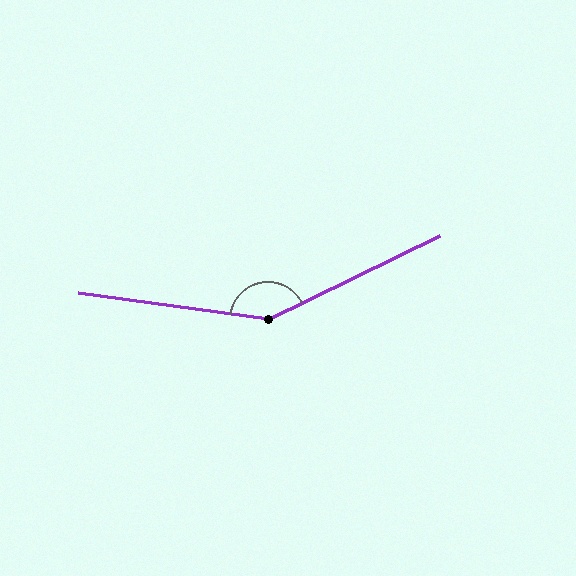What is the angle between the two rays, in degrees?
Approximately 146 degrees.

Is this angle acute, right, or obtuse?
It is obtuse.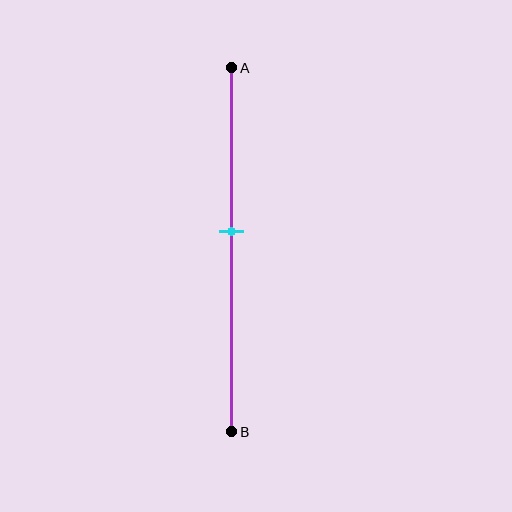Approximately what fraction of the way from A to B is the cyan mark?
The cyan mark is approximately 45% of the way from A to B.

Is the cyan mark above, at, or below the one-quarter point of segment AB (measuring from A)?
The cyan mark is below the one-quarter point of segment AB.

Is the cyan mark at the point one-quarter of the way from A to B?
No, the mark is at about 45% from A, not at the 25% one-quarter point.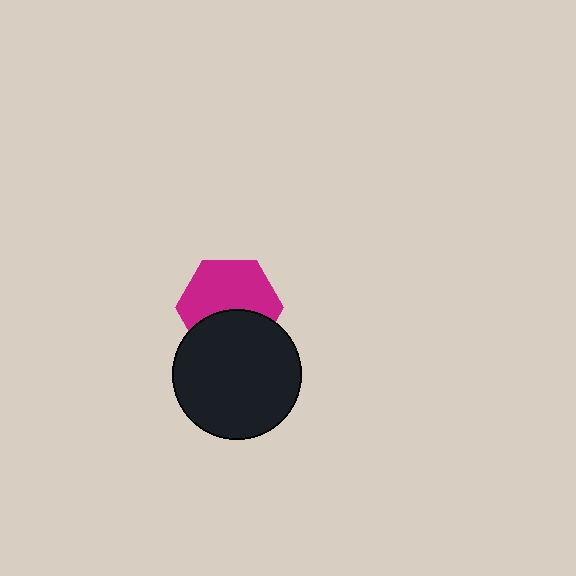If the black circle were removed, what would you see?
You would see the complete magenta hexagon.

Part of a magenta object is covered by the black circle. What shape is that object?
It is a hexagon.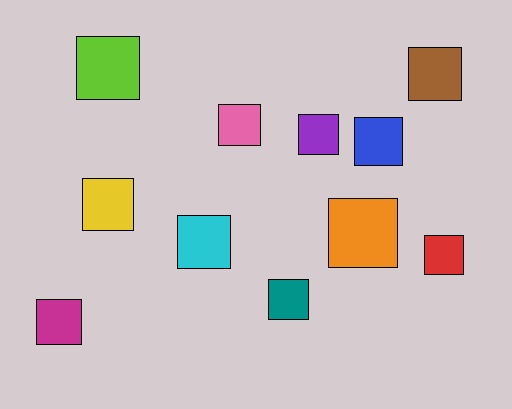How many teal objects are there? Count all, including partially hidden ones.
There is 1 teal object.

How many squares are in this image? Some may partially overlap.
There are 11 squares.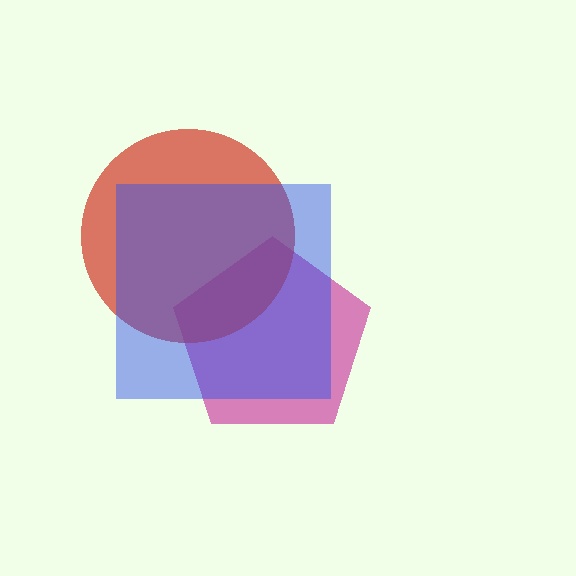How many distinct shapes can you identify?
There are 3 distinct shapes: a magenta pentagon, a red circle, a blue square.